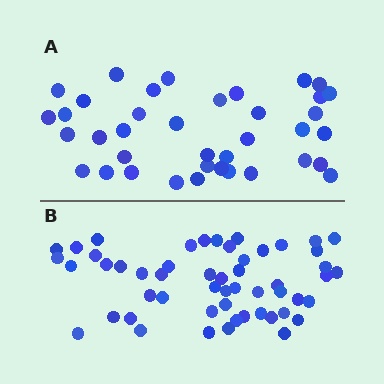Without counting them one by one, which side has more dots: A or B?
Region B (the bottom region) has more dots.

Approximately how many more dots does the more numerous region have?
Region B has approximately 15 more dots than region A.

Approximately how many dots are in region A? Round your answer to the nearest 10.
About 40 dots. (The exact count is 38, which rounds to 40.)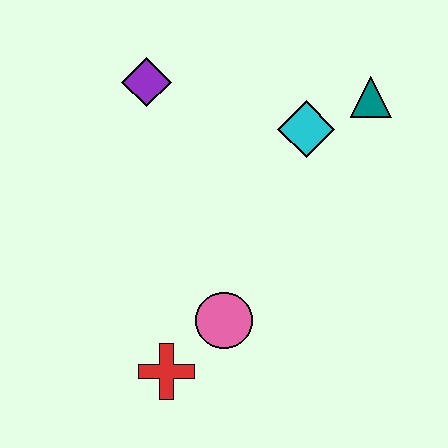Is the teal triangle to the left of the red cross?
No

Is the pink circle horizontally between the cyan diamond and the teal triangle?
No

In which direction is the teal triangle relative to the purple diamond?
The teal triangle is to the right of the purple diamond.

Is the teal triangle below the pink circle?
No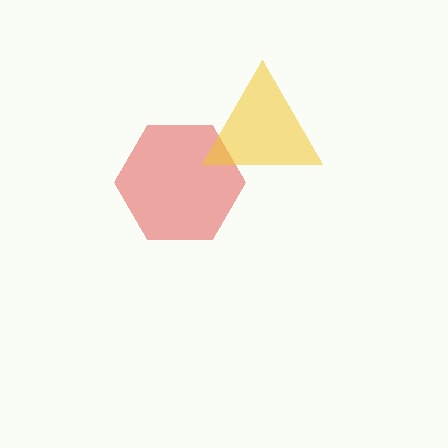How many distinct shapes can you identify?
There are 2 distinct shapes: a red hexagon, a yellow triangle.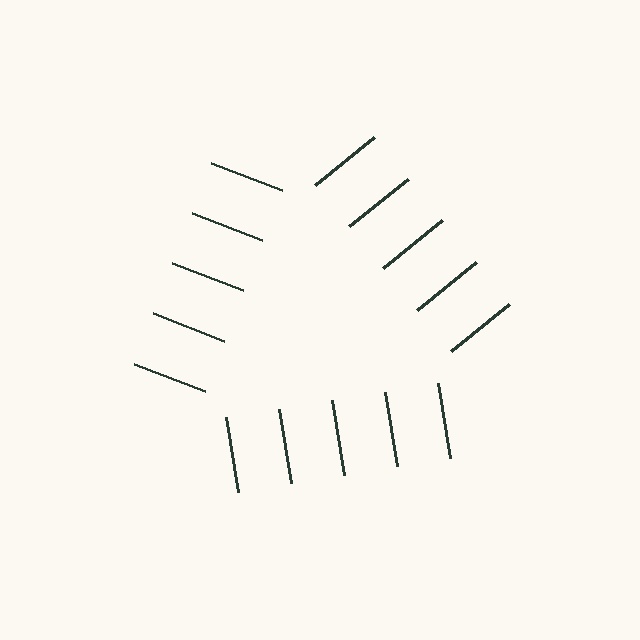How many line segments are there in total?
15 — 5 along each of the 3 edges.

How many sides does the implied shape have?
3 sides — the line-ends trace a triangle.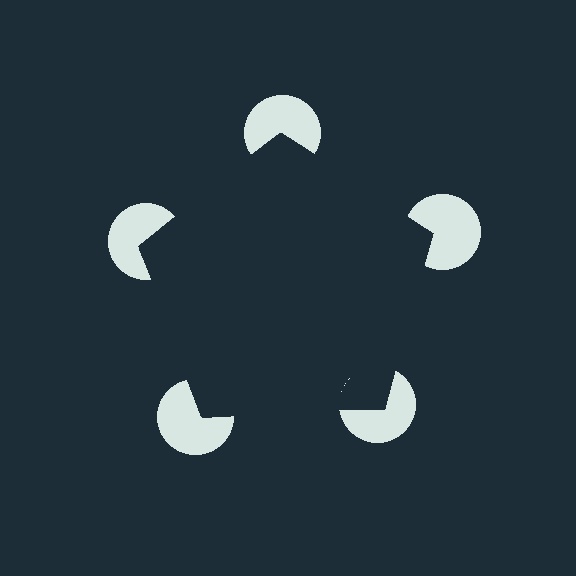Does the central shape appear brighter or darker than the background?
It typically appears slightly darker than the background, even though no actual brightness change is drawn.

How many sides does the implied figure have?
5 sides.